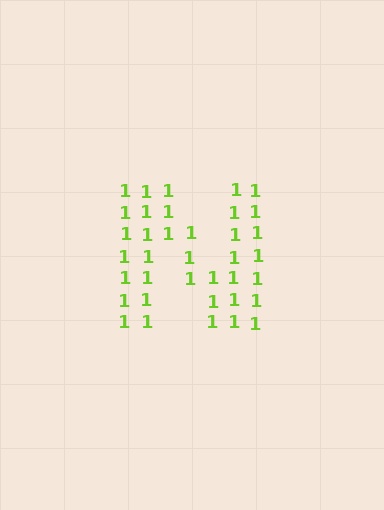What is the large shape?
The large shape is the letter N.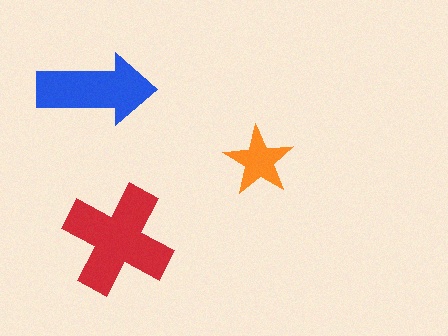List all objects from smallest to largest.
The orange star, the blue arrow, the red cross.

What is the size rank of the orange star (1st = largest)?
3rd.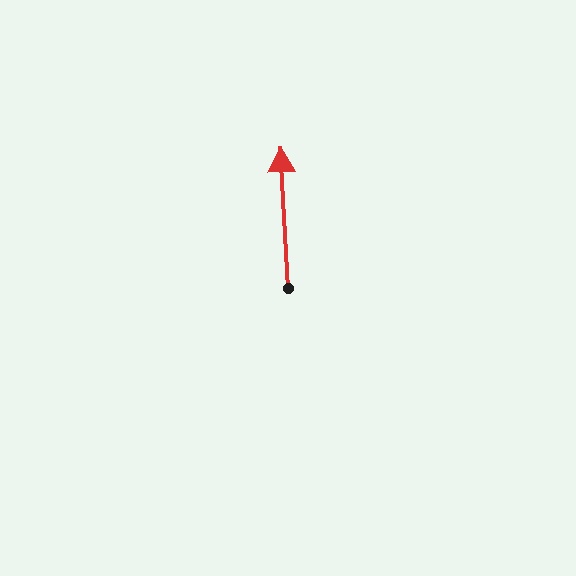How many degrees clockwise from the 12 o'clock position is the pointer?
Approximately 357 degrees.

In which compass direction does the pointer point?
North.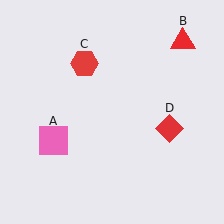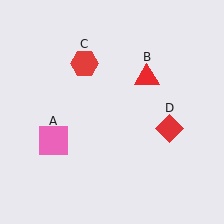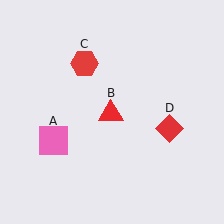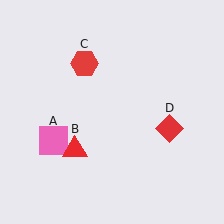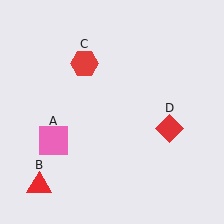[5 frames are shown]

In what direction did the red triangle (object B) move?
The red triangle (object B) moved down and to the left.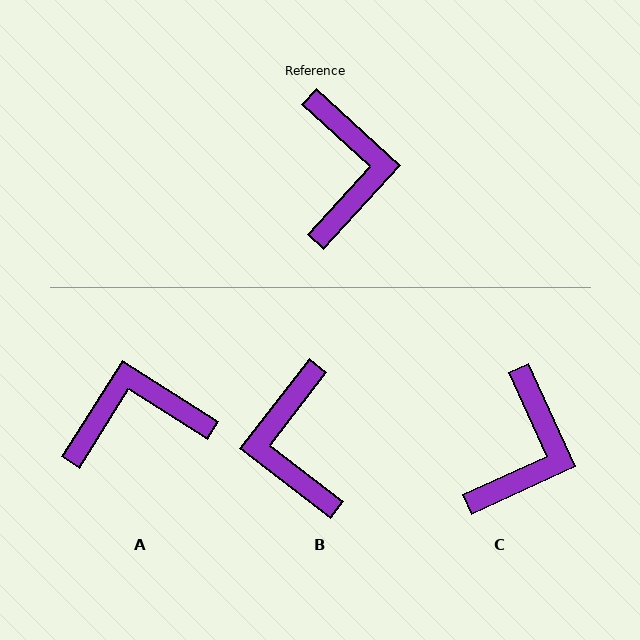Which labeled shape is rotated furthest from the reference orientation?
B, about 175 degrees away.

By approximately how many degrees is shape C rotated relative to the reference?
Approximately 23 degrees clockwise.